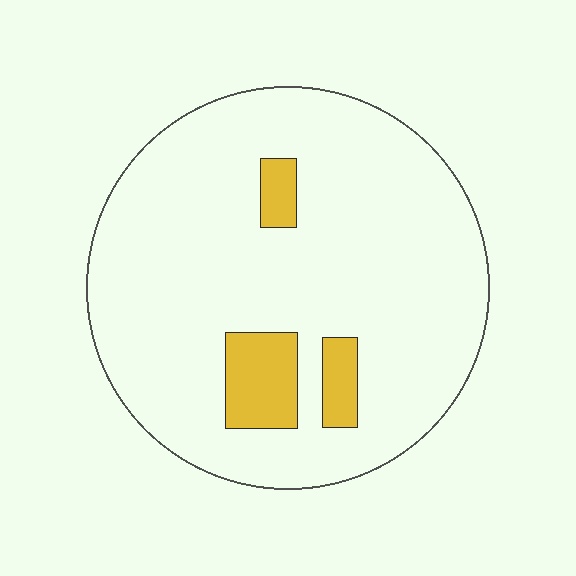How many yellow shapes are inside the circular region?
3.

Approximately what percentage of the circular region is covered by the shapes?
Approximately 10%.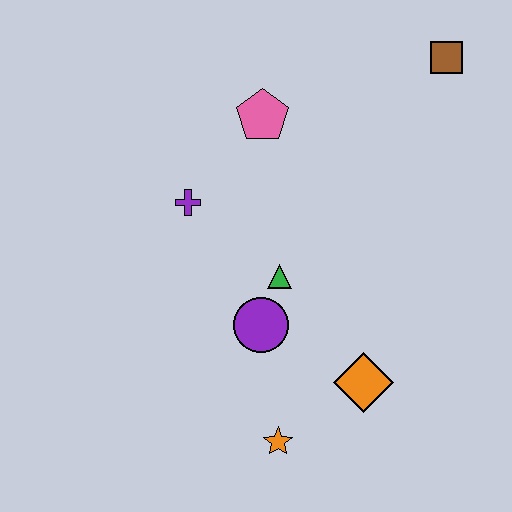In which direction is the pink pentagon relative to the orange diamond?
The pink pentagon is above the orange diamond.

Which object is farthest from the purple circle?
The brown square is farthest from the purple circle.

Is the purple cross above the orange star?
Yes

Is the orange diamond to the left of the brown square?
Yes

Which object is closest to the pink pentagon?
The purple cross is closest to the pink pentagon.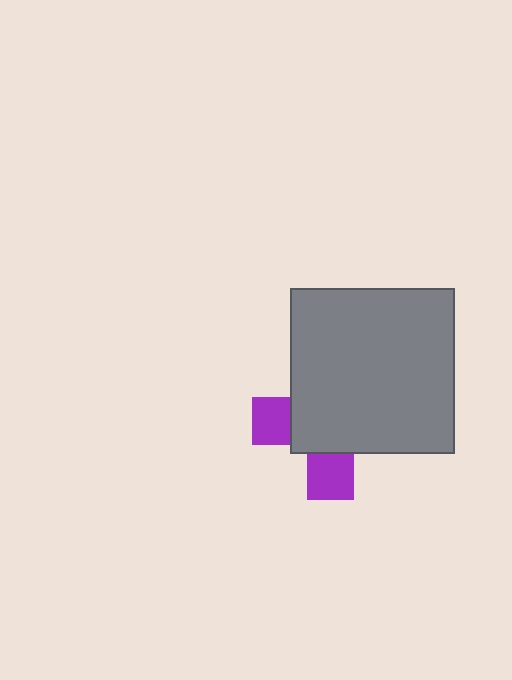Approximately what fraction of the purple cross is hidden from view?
Roughly 69% of the purple cross is hidden behind the gray rectangle.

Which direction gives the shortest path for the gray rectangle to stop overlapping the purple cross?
Moving toward the upper-right gives the shortest separation.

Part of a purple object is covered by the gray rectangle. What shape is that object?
It is a cross.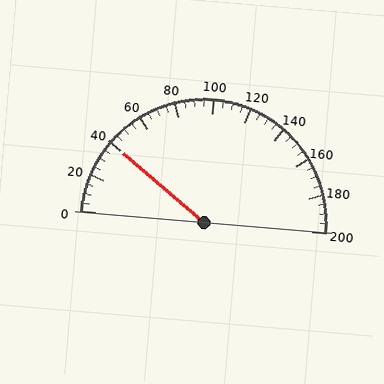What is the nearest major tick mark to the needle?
The nearest major tick mark is 40.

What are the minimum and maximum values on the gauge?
The gauge ranges from 0 to 200.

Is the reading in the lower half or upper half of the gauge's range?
The reading is in the lower half of the range (0 to 200).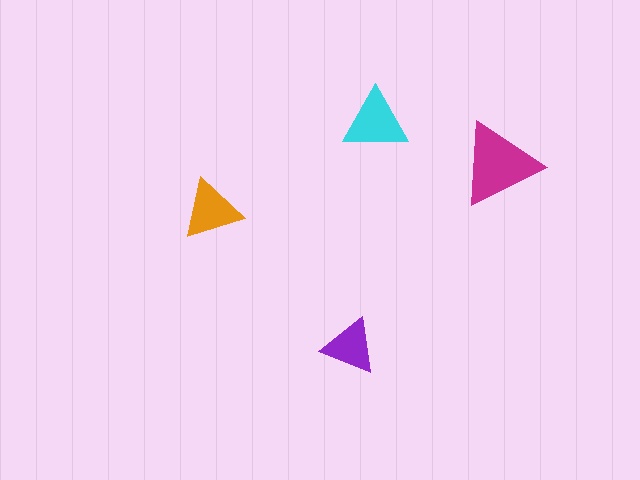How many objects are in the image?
There are 4 objects in the image.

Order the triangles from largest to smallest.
the magenta one, the cyan one, the orange one, the purple one.